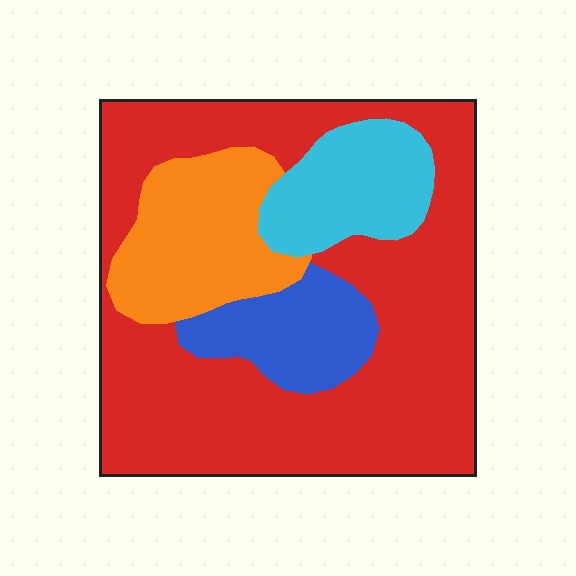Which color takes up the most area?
Red, at roughly 60%.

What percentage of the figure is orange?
Orange takes up about one sixth (1/6) of the figure.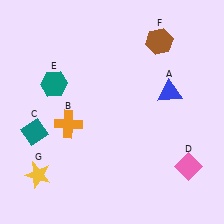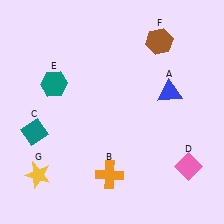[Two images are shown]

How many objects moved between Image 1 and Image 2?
1 object moved between the two images.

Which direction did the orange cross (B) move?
The orange cross (B) moved down.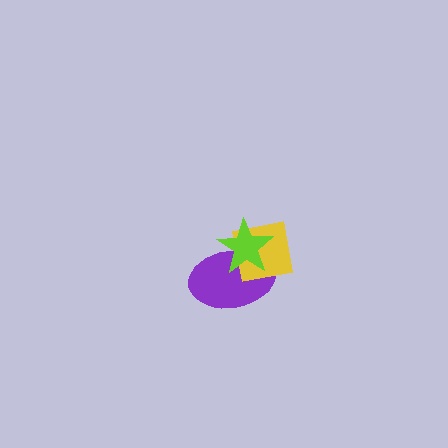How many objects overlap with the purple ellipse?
2 objects overlap with the purple ellipse.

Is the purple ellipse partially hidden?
Yes, it is partially covered by another shape.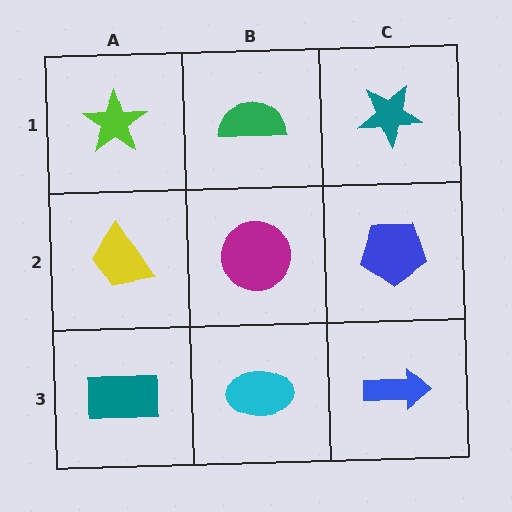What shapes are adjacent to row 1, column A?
A yellow trapezoid (row 2, column A), a green semicircle (row 1, column B).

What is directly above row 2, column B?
A green semicircle.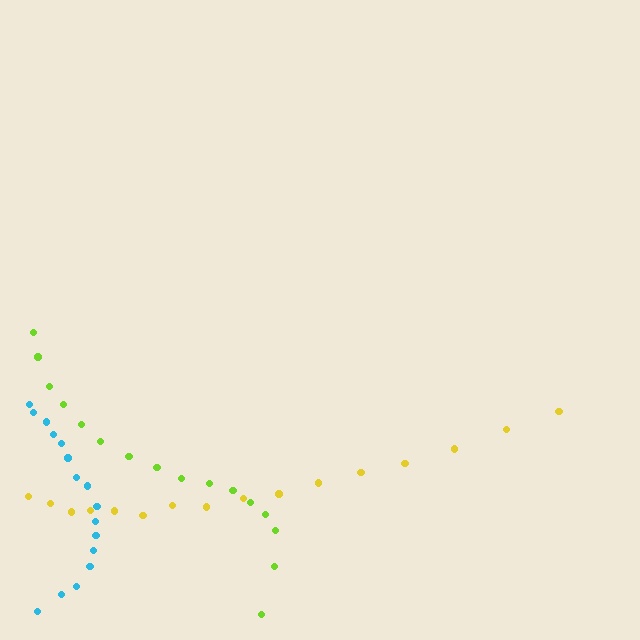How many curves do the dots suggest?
There are 3 distinct paths.